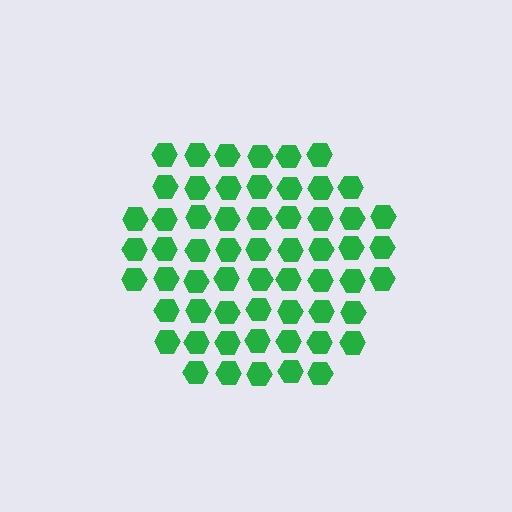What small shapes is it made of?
It is made of small hexagons.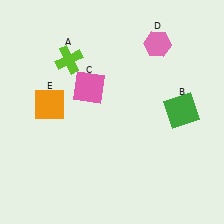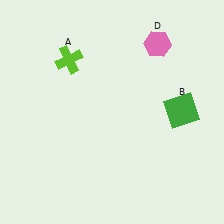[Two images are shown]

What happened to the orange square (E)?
The orange square (E) was removed in Image 2. It was in the top-left area of Image 1.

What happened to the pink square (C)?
The pink square (C) was removed in Image 2. It was in the top-left area of Image 1.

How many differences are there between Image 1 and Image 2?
There are 2 differences between the two images.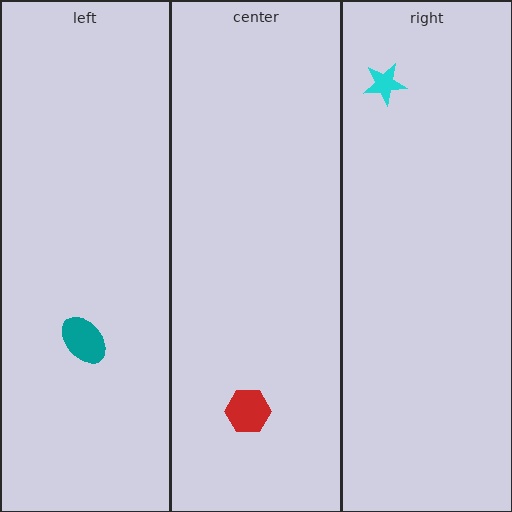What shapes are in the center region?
The red hexagon.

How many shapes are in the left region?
1.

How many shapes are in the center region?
1.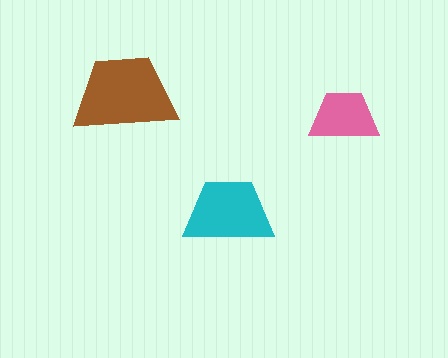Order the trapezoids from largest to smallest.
the brown one, the cyan one, the pink one.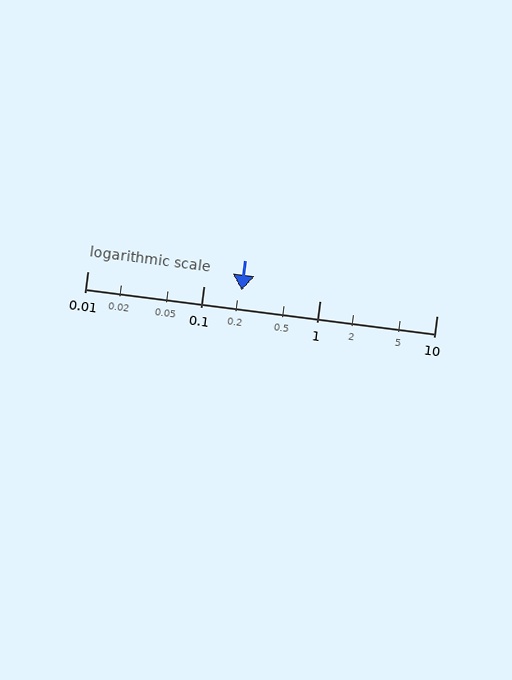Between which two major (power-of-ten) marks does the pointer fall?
The pointer is between 0.1 and 1.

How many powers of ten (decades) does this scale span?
The scale spans 3 decades, from 0.01 to 10.